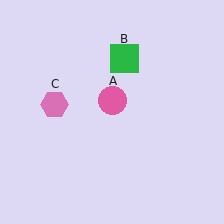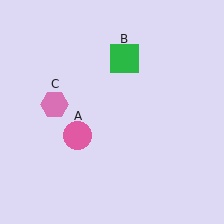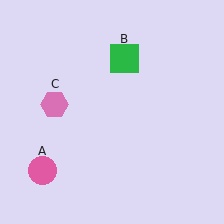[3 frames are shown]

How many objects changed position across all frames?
1 object changed position: pink circle (object A).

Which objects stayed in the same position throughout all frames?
Green square (object B) and pink hexagon (object C) remained stationary.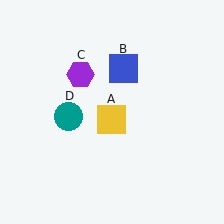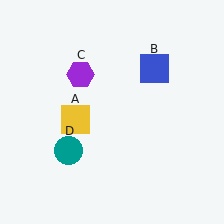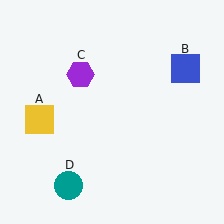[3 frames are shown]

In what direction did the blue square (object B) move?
The blue square (object B) moved right.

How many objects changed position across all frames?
3 objects changed position: yellow square (object A), blue square (object B), teal circle (object D).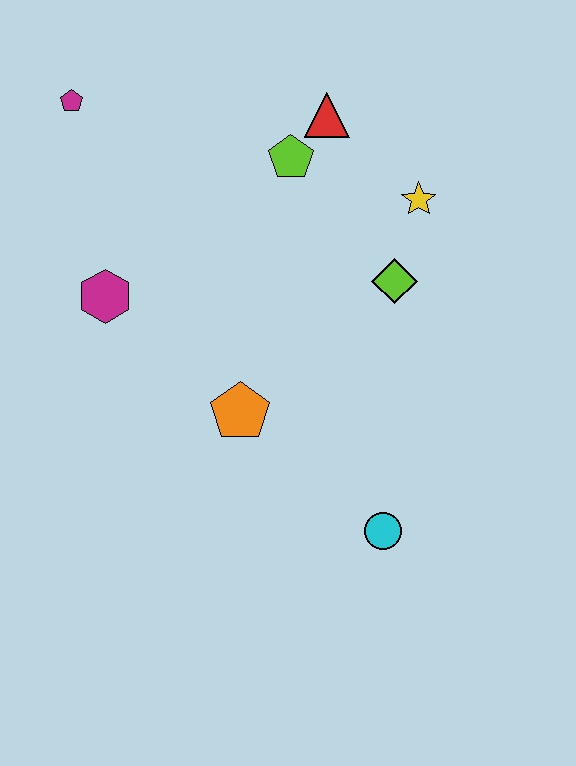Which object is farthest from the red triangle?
The cyan circle is farthest from the red triangle.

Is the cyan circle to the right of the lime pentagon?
Yes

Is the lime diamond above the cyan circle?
Yes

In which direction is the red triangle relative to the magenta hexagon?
The red triangle is to the right of the magenta hexagon.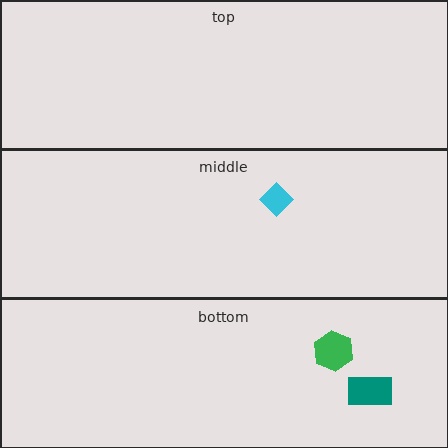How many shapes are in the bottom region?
2.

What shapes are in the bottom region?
The teal rectangle, the green hexagon.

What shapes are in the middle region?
The cyan diamond.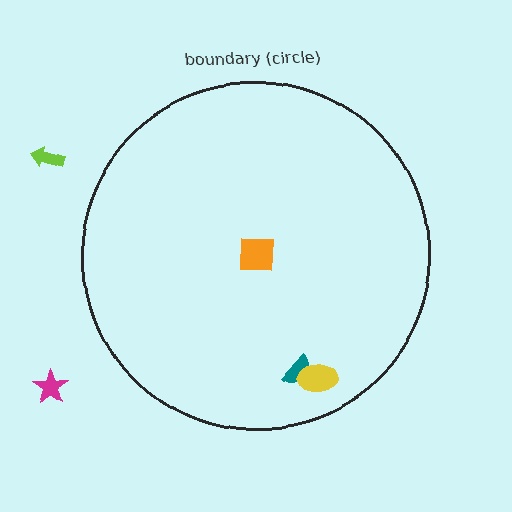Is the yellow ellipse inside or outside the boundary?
Inside.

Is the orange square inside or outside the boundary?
Inside.